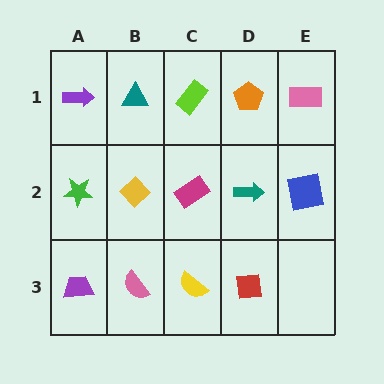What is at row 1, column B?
A teal triangle.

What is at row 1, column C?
A lime rectangle.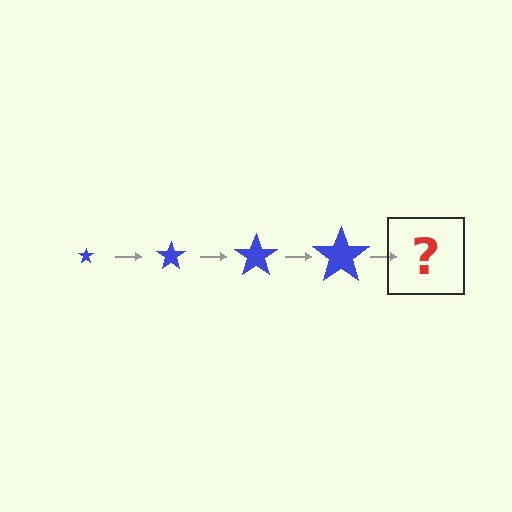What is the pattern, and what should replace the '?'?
The pattern is that the star gets progressively larger each step. The '?' should be a blue star, larger than the previous one.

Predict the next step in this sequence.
The next step is a blue star, larger than the previous one.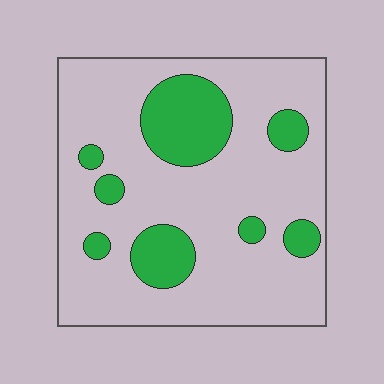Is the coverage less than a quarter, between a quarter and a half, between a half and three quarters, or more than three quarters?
Less than a quarter.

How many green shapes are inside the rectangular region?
8.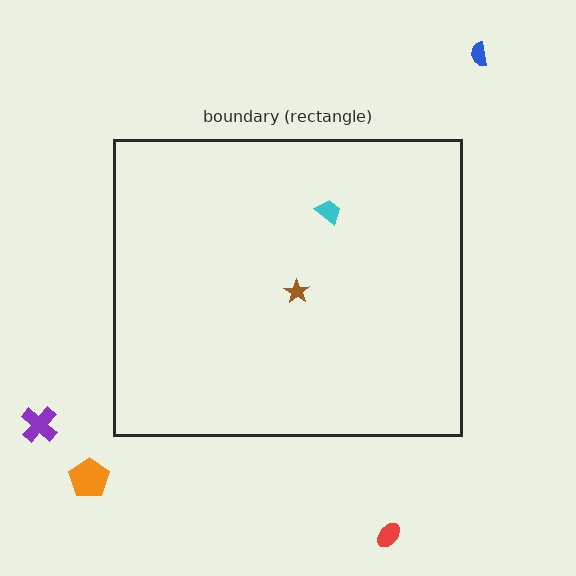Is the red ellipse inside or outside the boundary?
Outside.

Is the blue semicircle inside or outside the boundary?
Outside.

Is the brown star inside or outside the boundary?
Inside.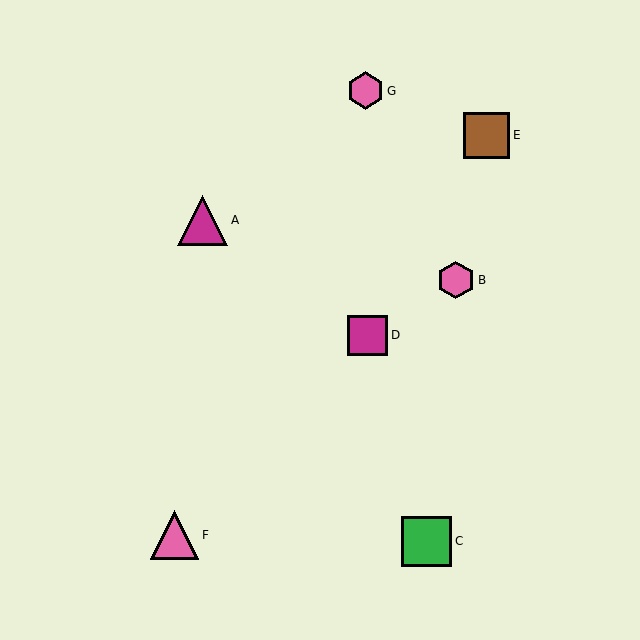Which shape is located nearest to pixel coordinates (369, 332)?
The magenta square (labeled D) at (368, 335) is nearest to that location.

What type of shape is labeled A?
Shape A is a magenta triangle.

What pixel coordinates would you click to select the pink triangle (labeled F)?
Click at (174, 535) to select the pink triangle F.